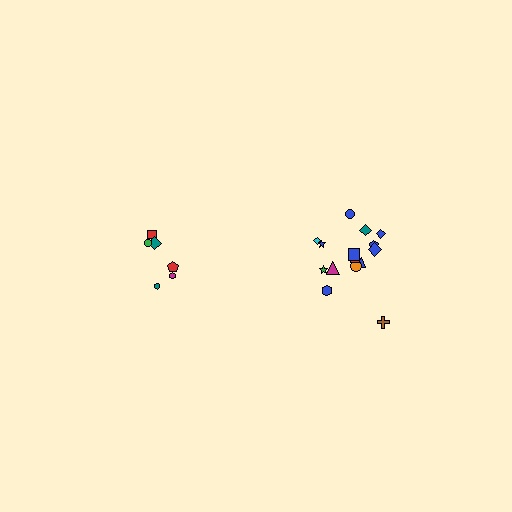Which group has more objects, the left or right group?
The right group.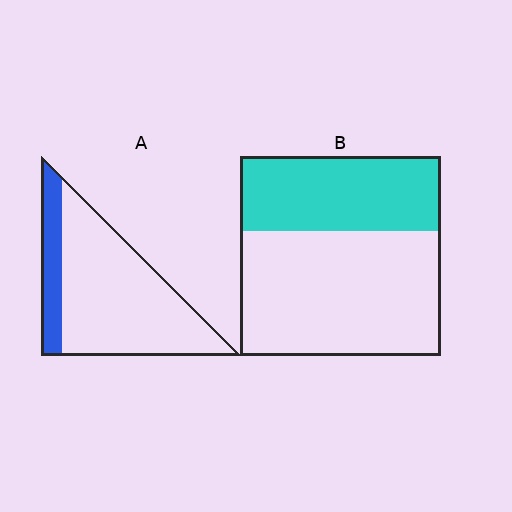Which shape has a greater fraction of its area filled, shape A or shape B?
Shape B.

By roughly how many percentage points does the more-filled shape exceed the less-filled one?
By roughly 20 percentage points (B over A).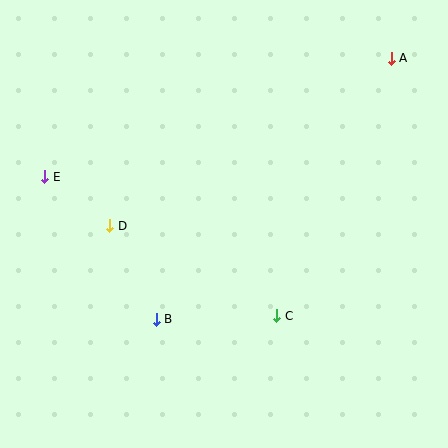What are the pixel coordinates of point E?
Point E is at (45, 177).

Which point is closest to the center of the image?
Point C at (277, 316) is closest to the center.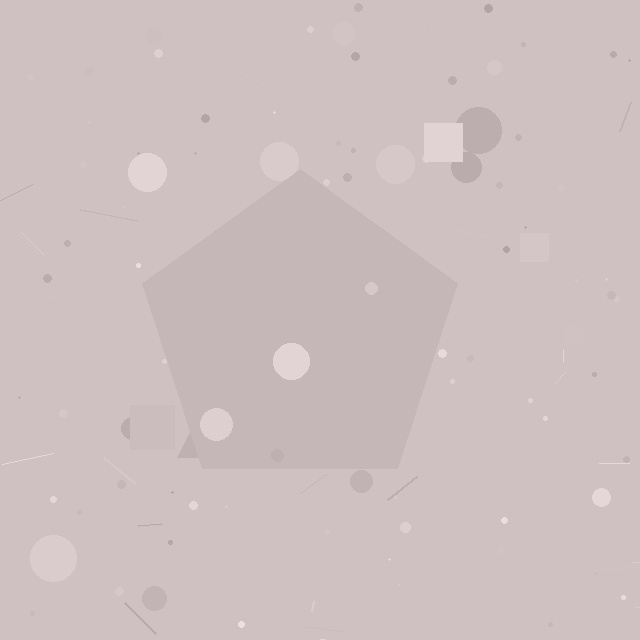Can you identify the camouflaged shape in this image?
The camouflaged shape is a pentagon.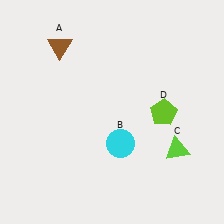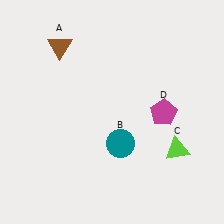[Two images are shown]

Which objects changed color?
B changed from cyan to teal. D changed from lime to magenta.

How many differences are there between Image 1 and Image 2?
There are 2 differences between the two images.